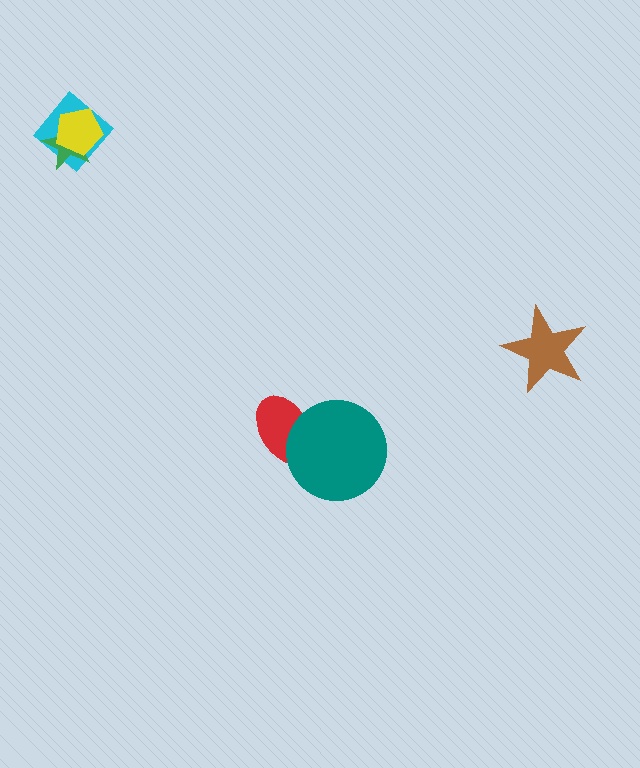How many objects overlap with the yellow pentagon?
2 objects overlap with the yellow pentagon.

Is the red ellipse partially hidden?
Yes, it is partially covered by another shape.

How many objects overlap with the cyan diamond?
2 objects overlap with the cyan diamond.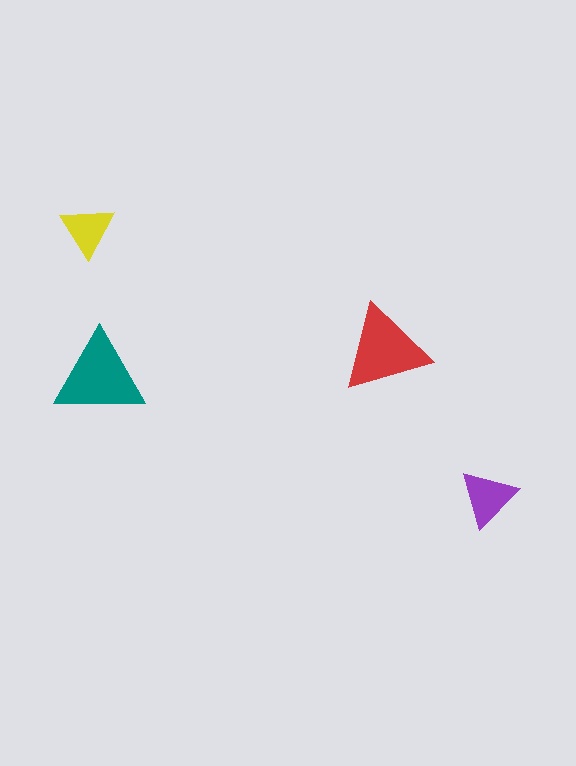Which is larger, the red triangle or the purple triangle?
The red one.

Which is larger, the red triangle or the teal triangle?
The teal one.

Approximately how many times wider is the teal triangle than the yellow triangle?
About 1.5 times wider.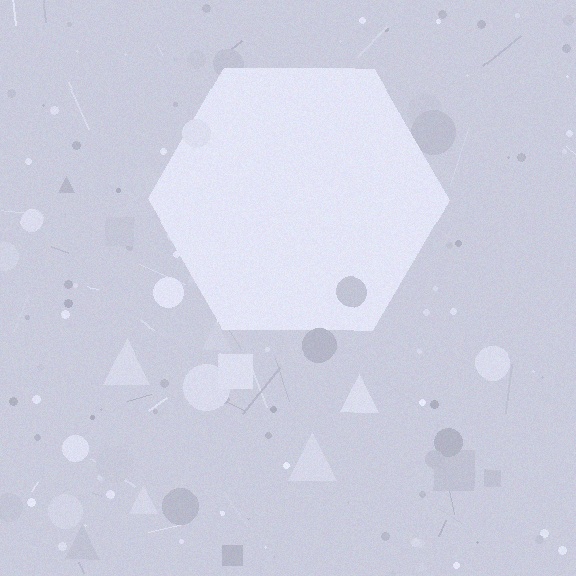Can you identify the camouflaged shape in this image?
The camouflaged shape is a hexagon.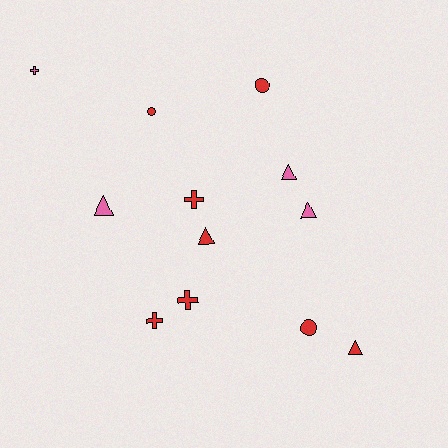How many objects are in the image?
There are 12 objects.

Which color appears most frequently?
Red, with 8 objects.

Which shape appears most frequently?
Triangle, with 5 objects.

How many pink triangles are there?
There are 3 pink triangles.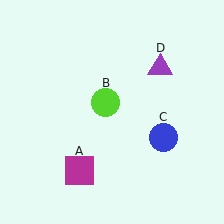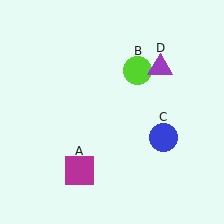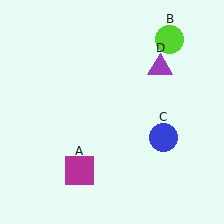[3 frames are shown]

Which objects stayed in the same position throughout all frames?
Magenta square (object A) and blue circle (object C) and purple triangle (object D) remained stationary.